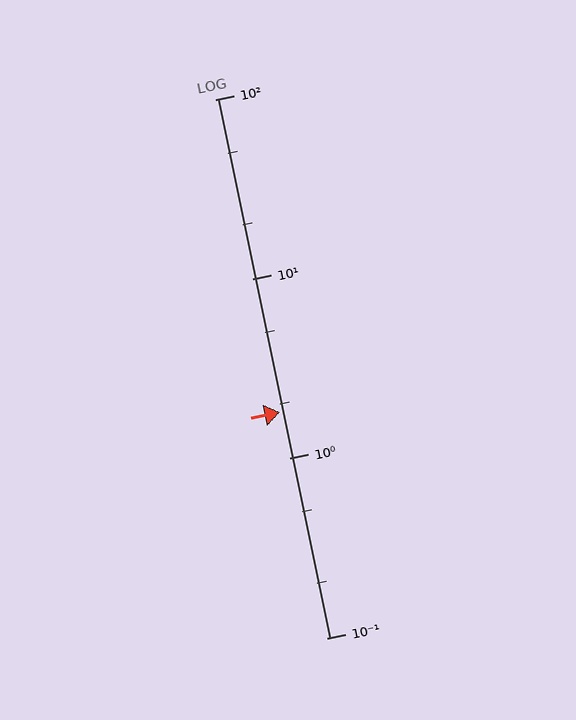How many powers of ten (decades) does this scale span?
The scale spans 3 decades, from 0.1 to 100.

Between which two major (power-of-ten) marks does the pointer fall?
The pointer is between 1 and 10.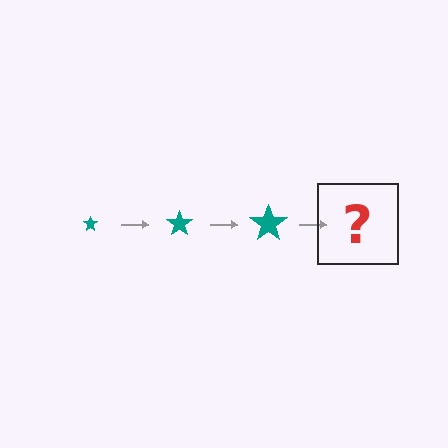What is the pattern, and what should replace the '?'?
The pattern is that the star gets progressively larger each step. The '?' should be a teal star, larger than the previous one.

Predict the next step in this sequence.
The next step is a teal star, larger than the previous one.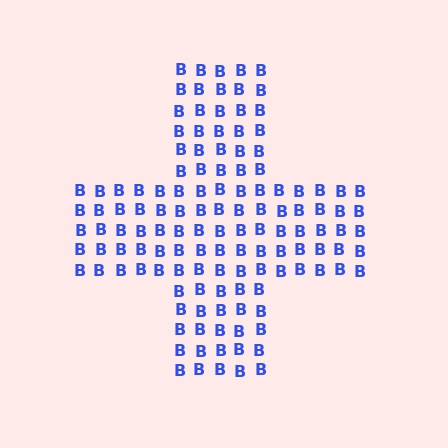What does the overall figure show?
The overall figure shows a cross.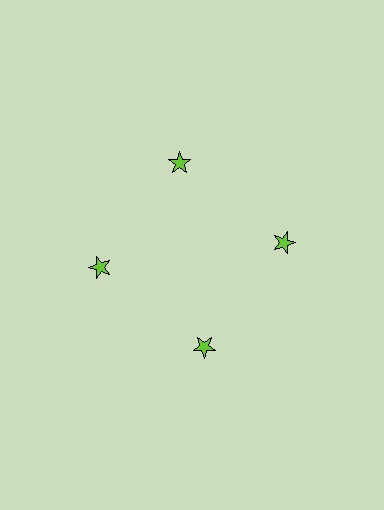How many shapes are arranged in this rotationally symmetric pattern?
There are 4 shapes, arranged in 4 groups of 1.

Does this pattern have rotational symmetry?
Yes, this pattern has 4-fold rotational symmetry. It looks the same after rotating 90 degrees around the center.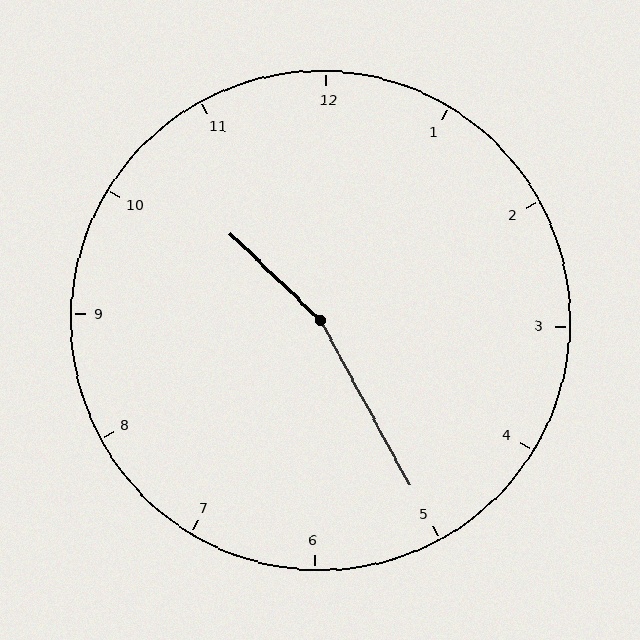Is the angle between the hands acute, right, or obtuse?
It is obtuse.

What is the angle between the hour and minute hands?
Approximately 162 degrees.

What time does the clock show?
10:25.